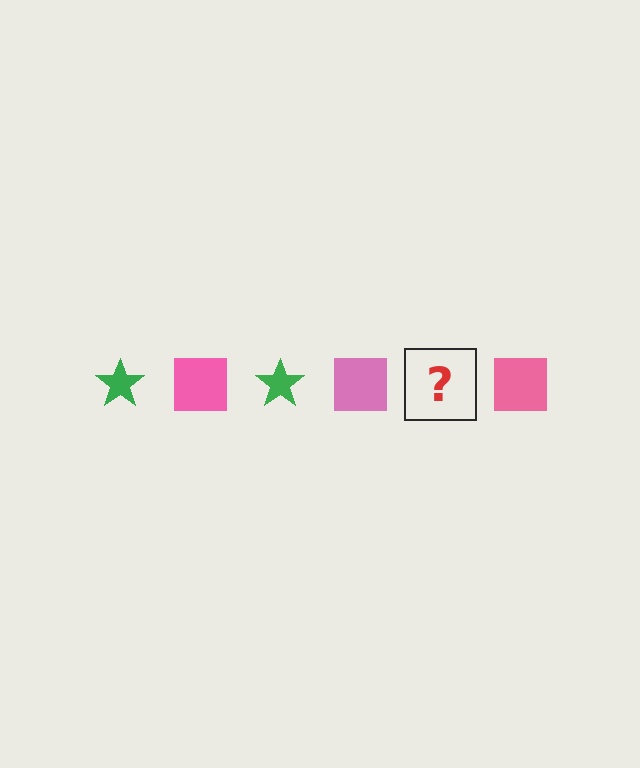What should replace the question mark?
The question mark should be replaced with a green star.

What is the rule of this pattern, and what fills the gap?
The rule is that the pattern alternates between green star and pink square. The gap should be filled with a green star.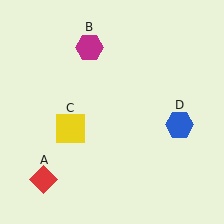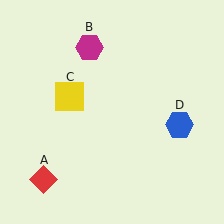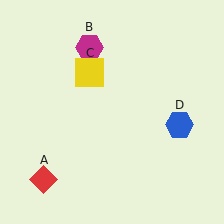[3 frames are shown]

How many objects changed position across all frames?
1 object changed position: yellow square (object C).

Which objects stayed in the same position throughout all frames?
Red diamond (object A) and magenta hexagon (object B) and blue hexagon (object D) remained stationary.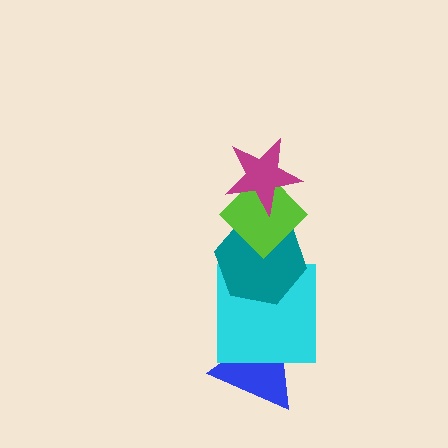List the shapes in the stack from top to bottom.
From top to bottom: the magenta star, the lime diamond, the teal hexagon, the cyan square, the blue triangle.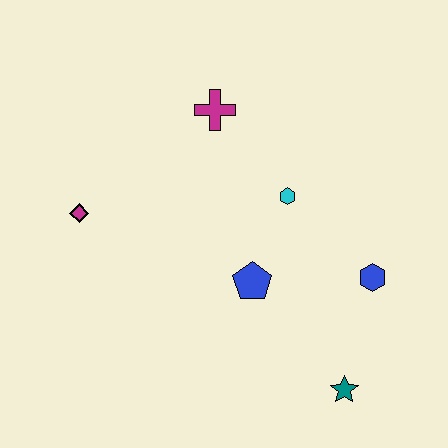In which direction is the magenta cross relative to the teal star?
The magenta cross is above the teal star.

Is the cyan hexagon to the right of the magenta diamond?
Yes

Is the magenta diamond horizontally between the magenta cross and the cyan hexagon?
No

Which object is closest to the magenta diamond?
The magenta cross is closest to the magenta diamond.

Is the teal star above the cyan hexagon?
No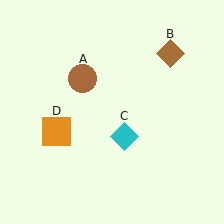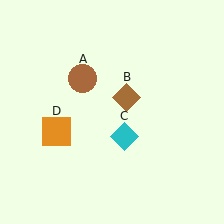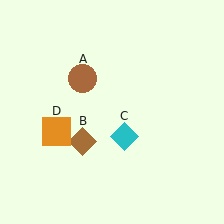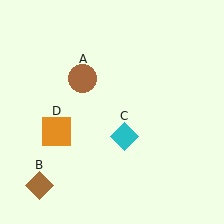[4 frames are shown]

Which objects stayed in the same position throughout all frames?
Brown circle (object A) and cyan diamond (object C) and orange square (object D) remained stationary.